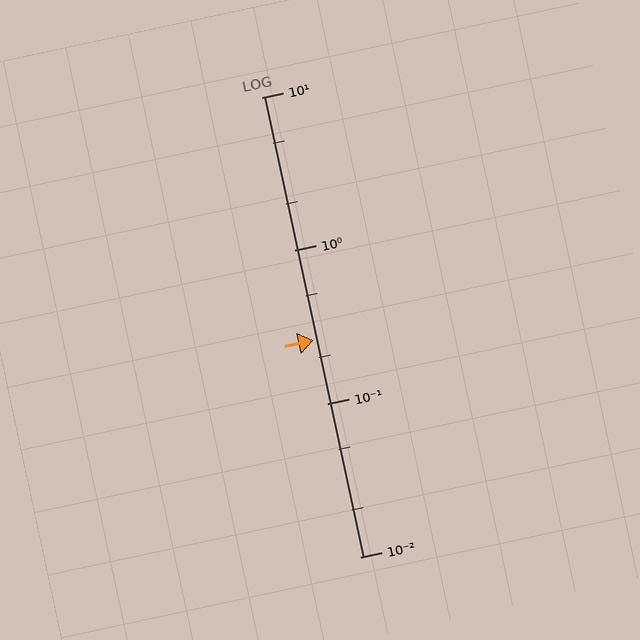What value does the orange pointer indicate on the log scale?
The pointer indicates approximately 0.26.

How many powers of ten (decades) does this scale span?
The scale spans 3 decades, from 0.01 to 10.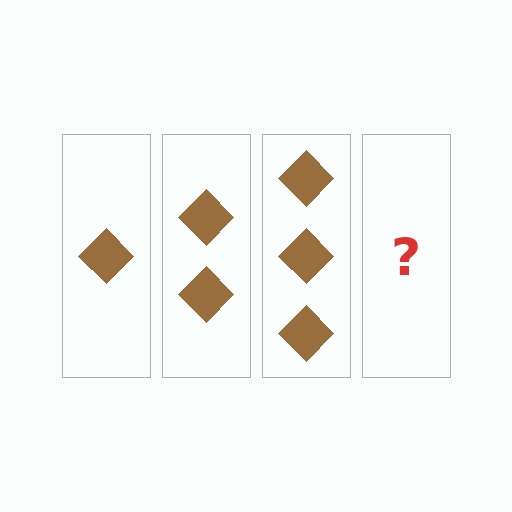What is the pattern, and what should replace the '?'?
The pattern is that each step adds one more diamond. The '?' should be 4 diamonds.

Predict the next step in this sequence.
The next step is 4 diamonds.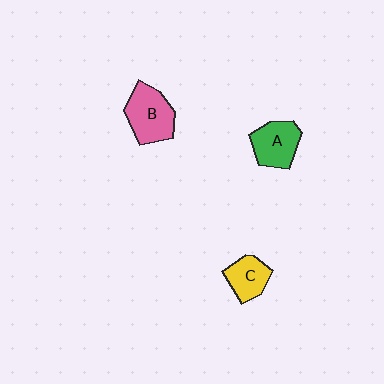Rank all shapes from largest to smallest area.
From largest to smallest: B (pink), A (green), C (yellow).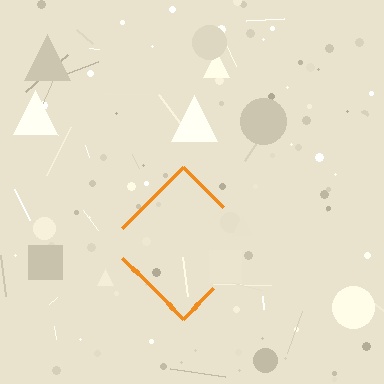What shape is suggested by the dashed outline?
The dashed outline suggests a diamond.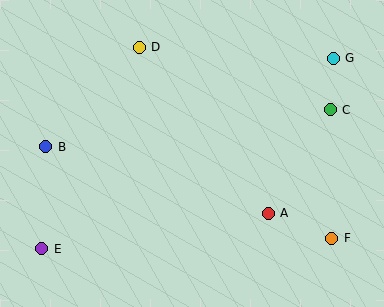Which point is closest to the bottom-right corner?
Point F is closest to the bottom-right corner.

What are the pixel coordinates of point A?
Point A is at (268, 213).